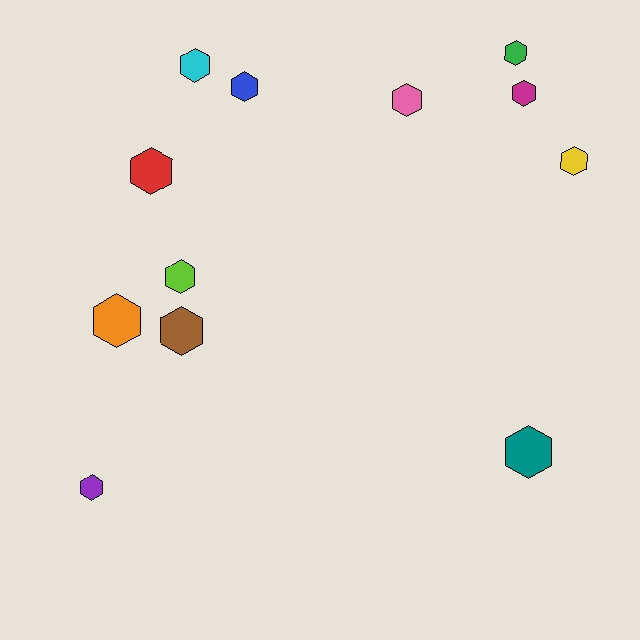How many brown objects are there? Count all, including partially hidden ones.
There is 1 brown object.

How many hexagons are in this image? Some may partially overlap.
There are 12 hexagons.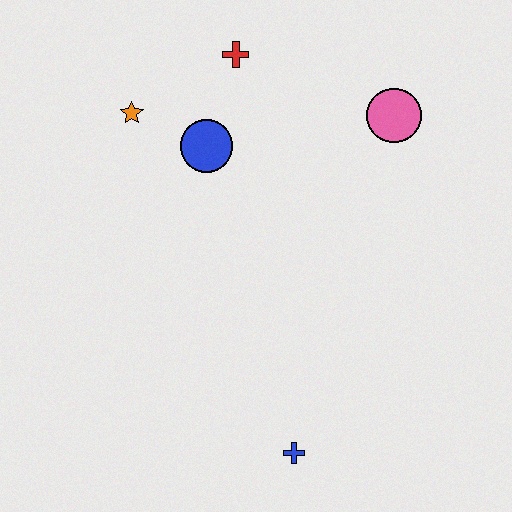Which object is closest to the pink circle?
The red cross is closest to the pink circle.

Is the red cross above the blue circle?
Yes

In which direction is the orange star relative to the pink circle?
The orange star is to the left of the pink circle.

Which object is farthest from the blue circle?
The blue cross is farthest from the blue circle.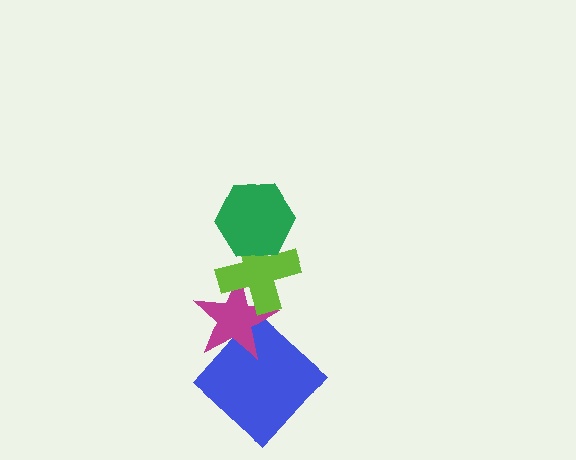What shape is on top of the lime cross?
The green hexagon is on top of the lime cross.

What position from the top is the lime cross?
The lime cross is 2nd from the top.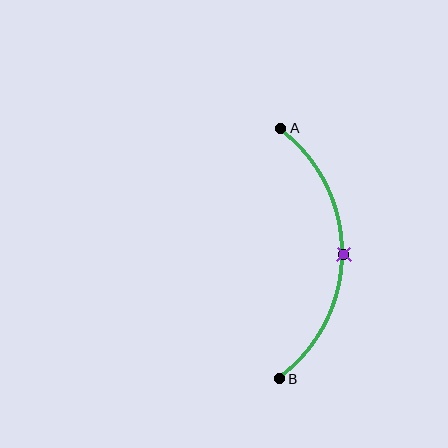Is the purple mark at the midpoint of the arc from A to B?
Yes. The purple mark lies on the arc at equal arc-length from both A and B — it is the arc midpoint.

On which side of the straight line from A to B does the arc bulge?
The arc bulges to the right of the straight line connecting A and B.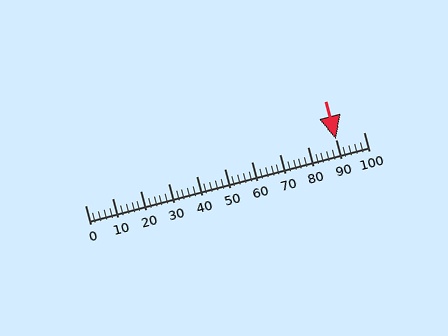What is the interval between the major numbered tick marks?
The major tick marks are spaced 10 units apart.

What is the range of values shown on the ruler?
The ruler shows values from 0 to 100.